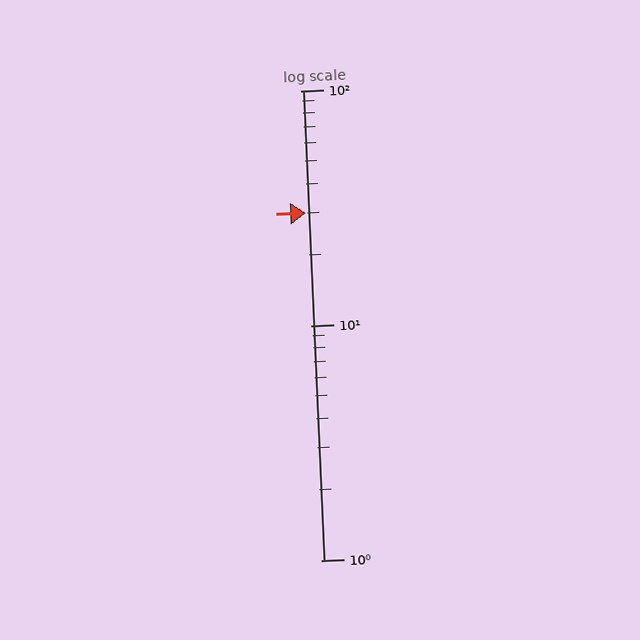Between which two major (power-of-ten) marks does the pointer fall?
The pointer is between 10 and 100.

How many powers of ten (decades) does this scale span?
The scale spans 2 decades, from 1 to 100.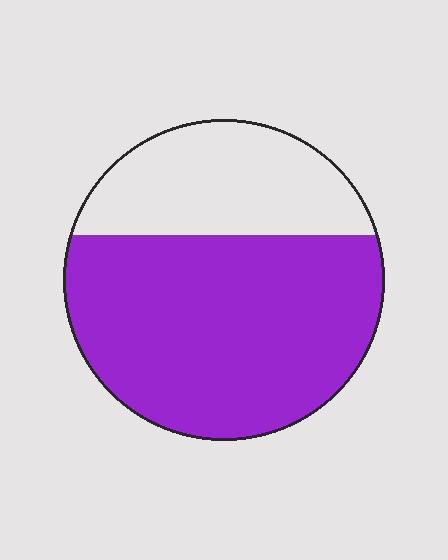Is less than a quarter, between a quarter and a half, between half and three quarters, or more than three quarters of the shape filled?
Between half and three quarters.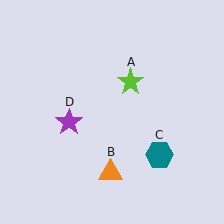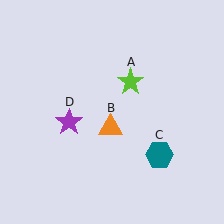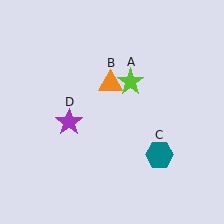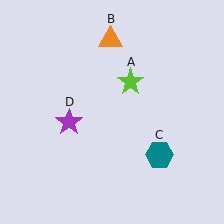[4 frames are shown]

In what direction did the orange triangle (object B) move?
The orange triangle (object B) moved up.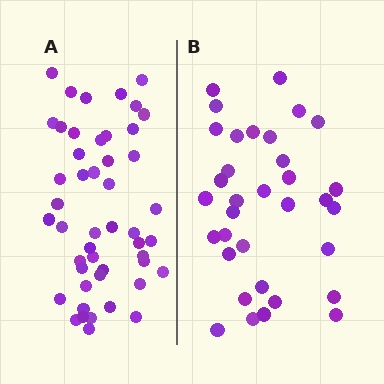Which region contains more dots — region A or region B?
Region A (the left region) has more dots.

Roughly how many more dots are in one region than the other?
Region A has approximately 15 more dots than region B.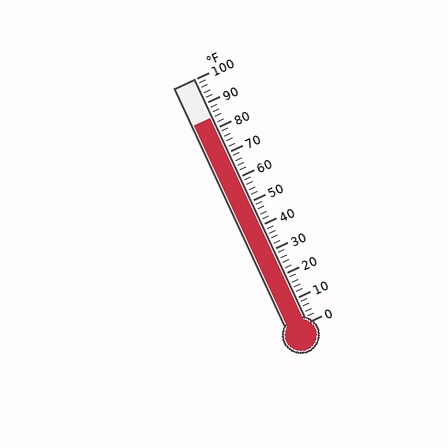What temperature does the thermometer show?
The thermometer shows approximately 84°F.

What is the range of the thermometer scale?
The thermometer scale ranges from 0°F to 100°F.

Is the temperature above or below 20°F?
The temperature is above 20°F.